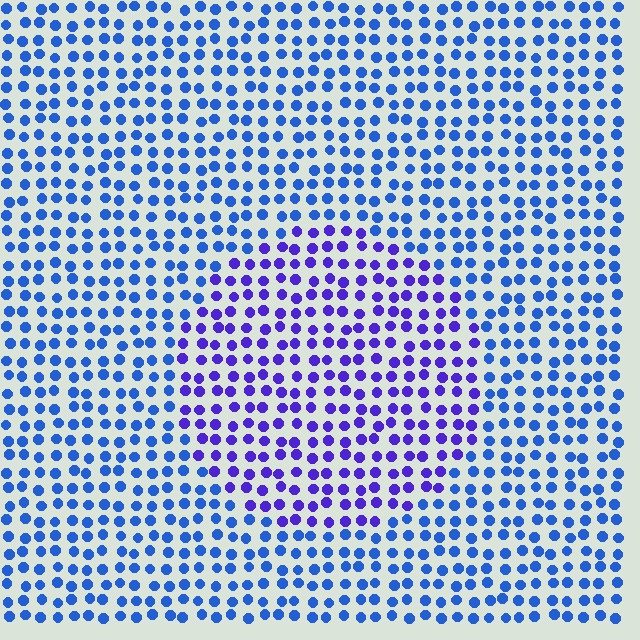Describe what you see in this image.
The image is filled with small blue elements in a uniform arrangement. A circle-shaped region is visible where the elements are tinted to a slightly different hue, forming a subtle color boundary.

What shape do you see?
I see a circle.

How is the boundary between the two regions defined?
The boundary is defined purely by a slight shift in hue (about 35 degrees). Spacing, size, and orientation are identical on both sides.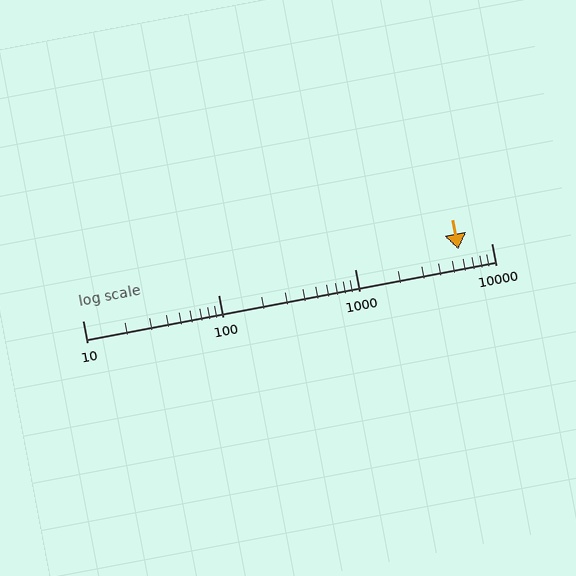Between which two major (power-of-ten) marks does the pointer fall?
The pointer is between 1000 and 10000.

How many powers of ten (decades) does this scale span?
The scale spans 3 decades, from 10 to 10000.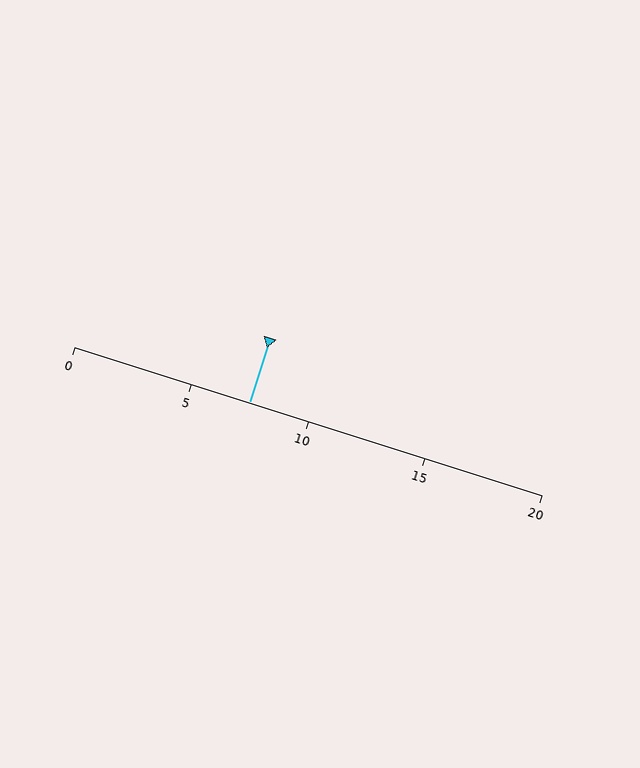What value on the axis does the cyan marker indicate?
The marker indicates approximately 7.5.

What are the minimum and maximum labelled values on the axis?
The axis runs from 0 to 20.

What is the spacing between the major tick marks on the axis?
The major ticks are spaced 5 apart.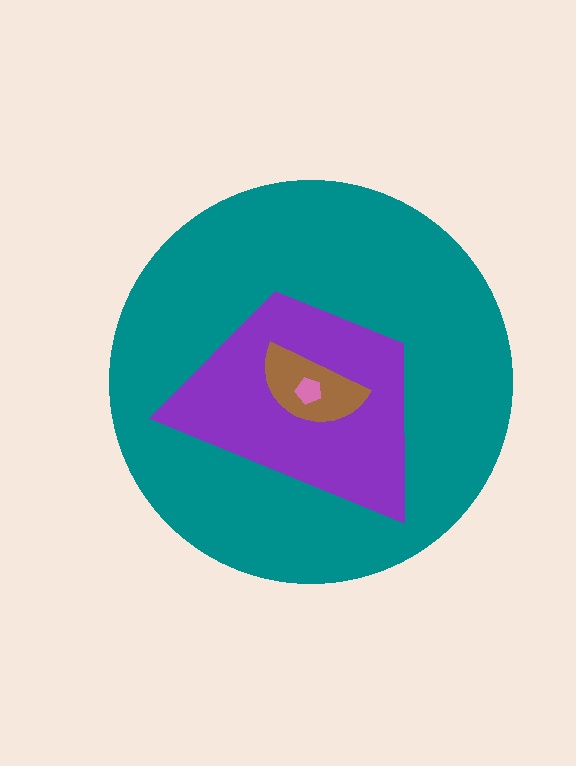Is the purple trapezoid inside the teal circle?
Yes.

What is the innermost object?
The pink pentagon.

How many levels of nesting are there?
4.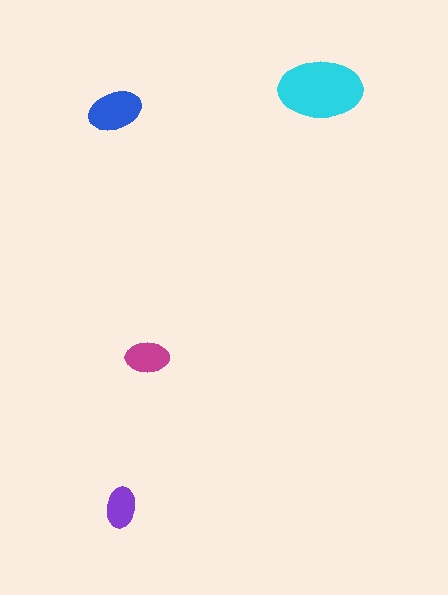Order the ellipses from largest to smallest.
the cyan one, the blue one, the magenta one, the purple one.